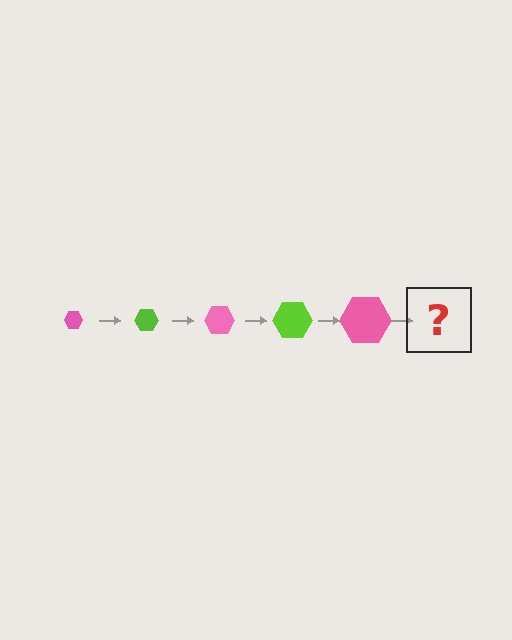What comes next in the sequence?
The next element should be a lime hexagon, larger than the previous one.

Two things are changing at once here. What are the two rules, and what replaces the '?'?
The two rules are that the hexagon grows larger each step and the color cycles through pink and lime. The '?' should be a lime hexagon, larger than the previous one.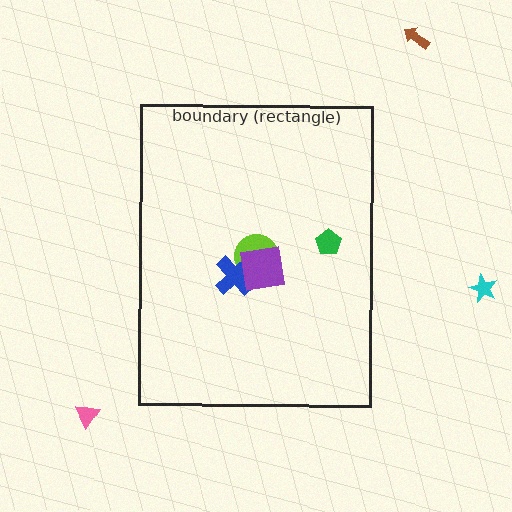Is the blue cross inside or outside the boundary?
Inside.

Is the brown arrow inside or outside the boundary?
Outside.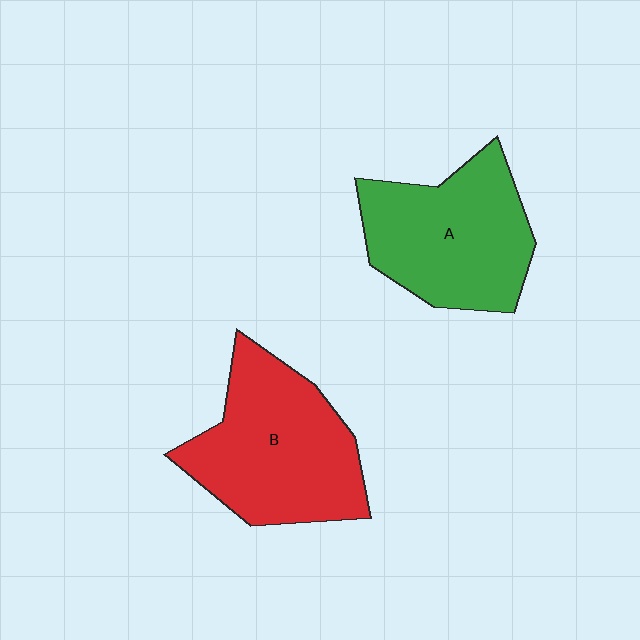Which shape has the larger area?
Shape B (red).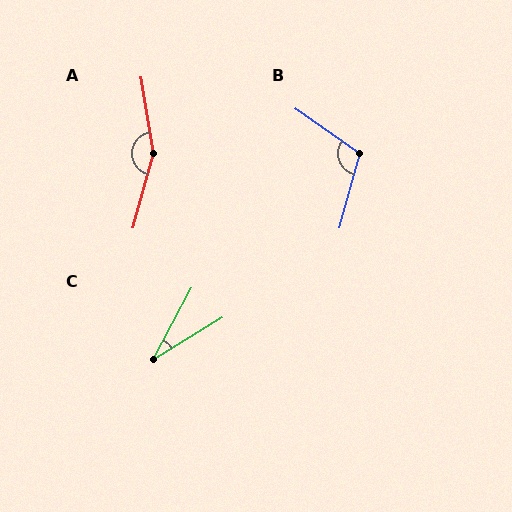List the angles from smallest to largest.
C (31°), B (110°), A (155°).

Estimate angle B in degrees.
Approximately 110 degrees.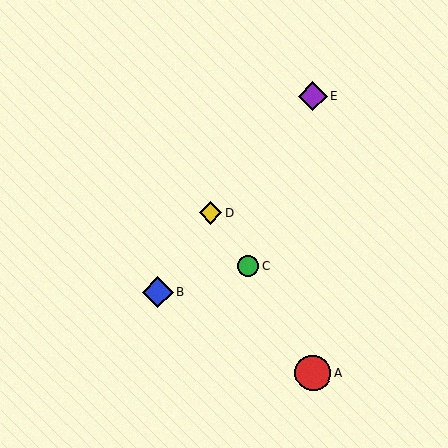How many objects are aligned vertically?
2 objects (A, E) are aligned vertically.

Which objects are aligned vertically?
Objects A, E are aligned vertically.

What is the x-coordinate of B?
Object B is at x≈158.